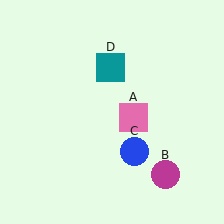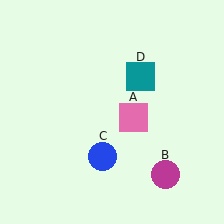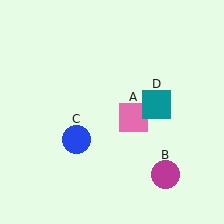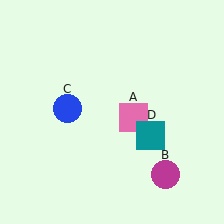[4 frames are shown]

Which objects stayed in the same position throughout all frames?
Pink square (object A) and magenta circle (object B) remained stationary.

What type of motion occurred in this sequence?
The blue circle (object C), teal square (object D) rotated clockwise around the center of the scene.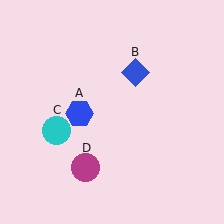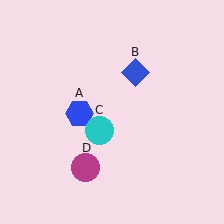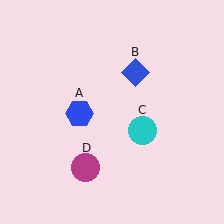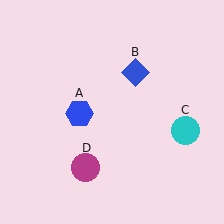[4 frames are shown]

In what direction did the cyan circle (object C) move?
The cyan circle (object C) moved right.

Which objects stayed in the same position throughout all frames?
Blue hexagon (object A) and blue diamond (object B) and magenta circle (object D) remained stationary.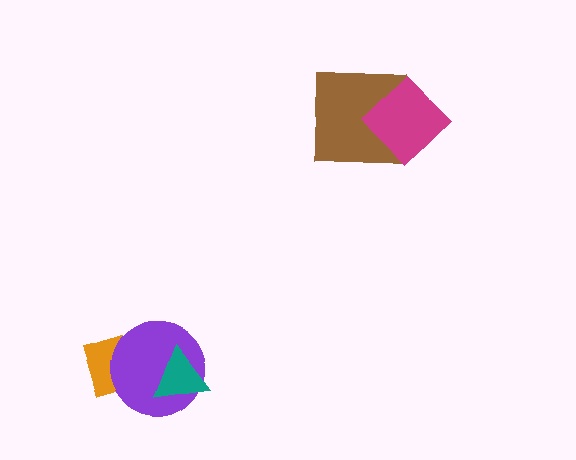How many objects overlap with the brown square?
1 object overlaps with the brown square.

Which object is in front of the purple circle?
The teal triangle is in front of the purple circle.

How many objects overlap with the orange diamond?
1 object overlaps with the orange diamond.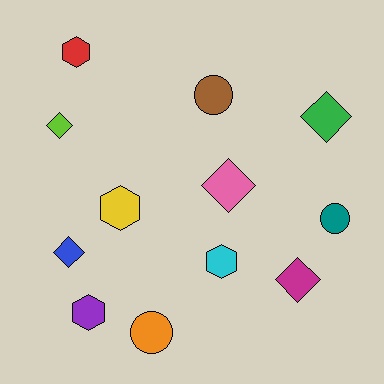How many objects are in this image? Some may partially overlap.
There are 12 objects.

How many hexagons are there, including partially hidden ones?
There are 4 hexagons.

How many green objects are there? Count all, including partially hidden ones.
There is 1 green object.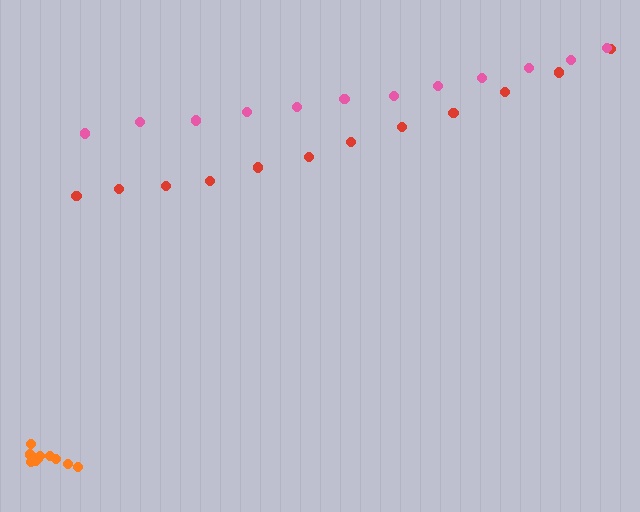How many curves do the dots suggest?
There are 3 distinct paths.